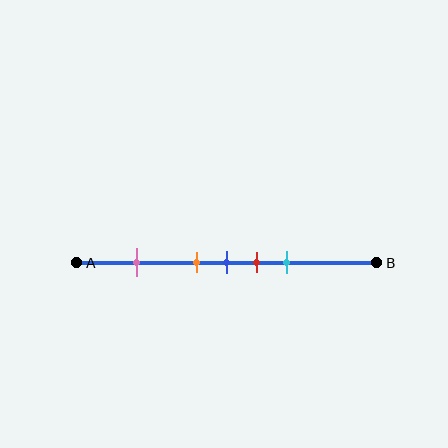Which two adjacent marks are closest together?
The orange and blue marks are the closest adjacent pair.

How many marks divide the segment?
There are 5 marks dividing the segment.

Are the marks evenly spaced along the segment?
No, the marks are not evenly spaced.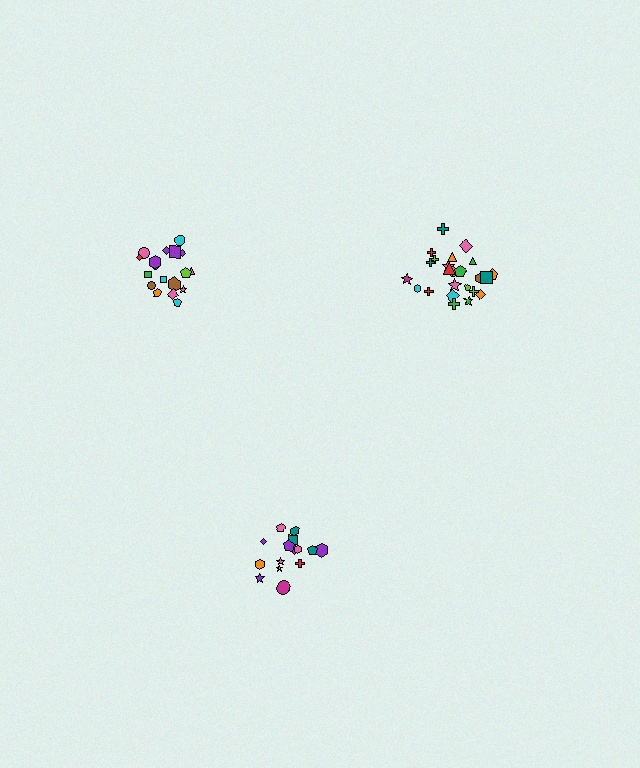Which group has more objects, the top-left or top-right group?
The top-right group.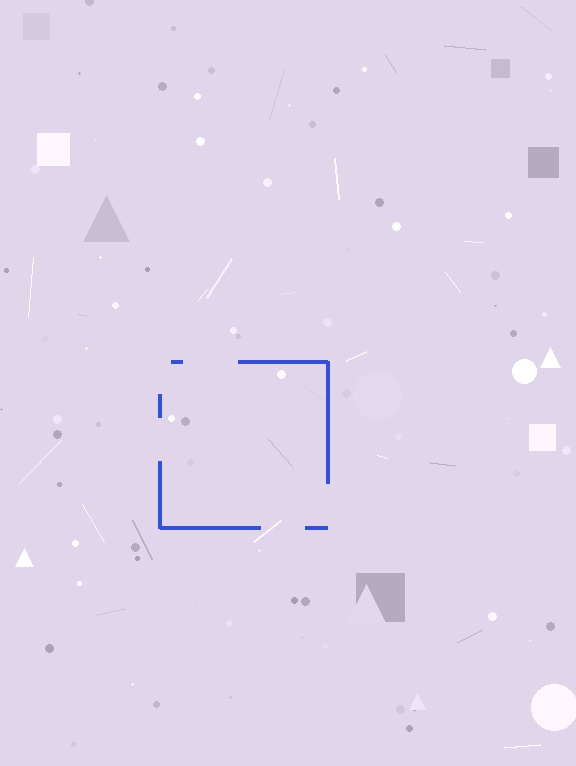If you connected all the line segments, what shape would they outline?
They would outline a square.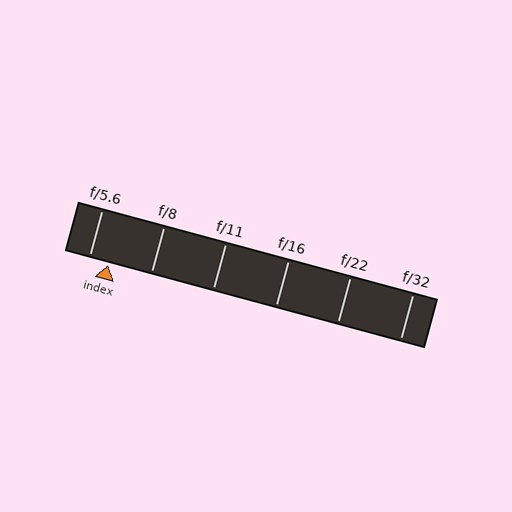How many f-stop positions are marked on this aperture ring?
There are 6 f-stop positions marked.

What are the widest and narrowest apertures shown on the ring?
The widest aperture shown is f/5.6 and the narrowest is f/32.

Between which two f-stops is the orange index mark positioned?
The index mark is between f/5.6 and f/8.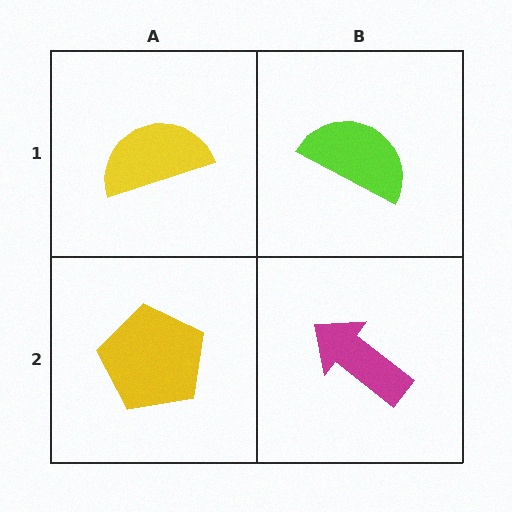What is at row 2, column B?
A magenta arrow.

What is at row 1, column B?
A lime semicircle.